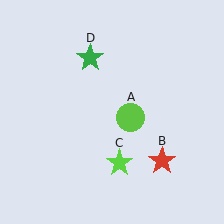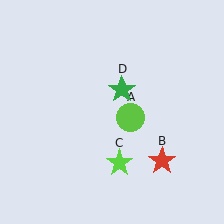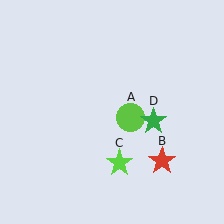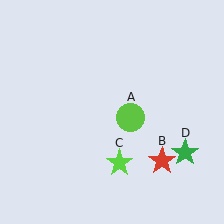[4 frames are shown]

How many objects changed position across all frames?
1 object changed position: green star (object D).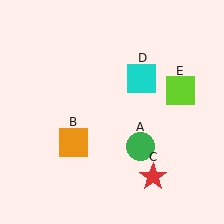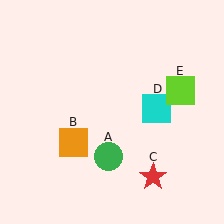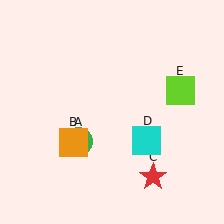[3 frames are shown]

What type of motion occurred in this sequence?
The green circle (object A), cyan square (object D) rotated clockwise around the center of the scene.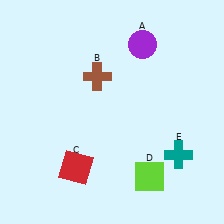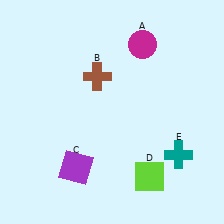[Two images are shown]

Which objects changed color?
A changed from purple to magenta. C changed from red to purple.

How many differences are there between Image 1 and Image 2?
There are 2 differences between the two images.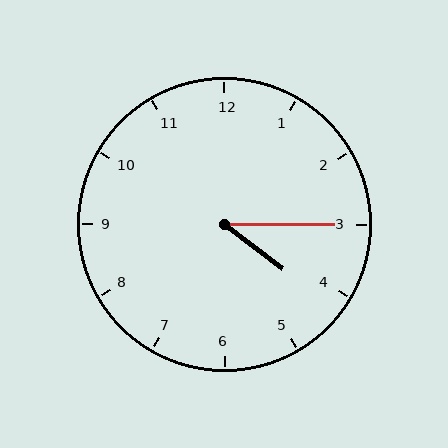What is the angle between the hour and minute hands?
Approximately 38 degrees.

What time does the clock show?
4:15.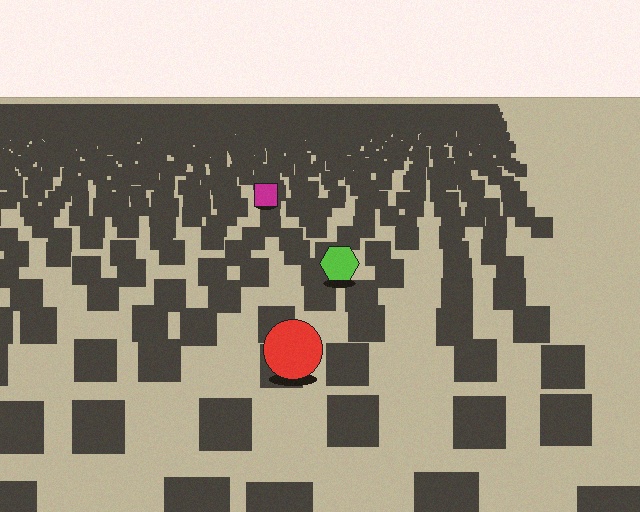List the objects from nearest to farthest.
From nearest to farthest: the red circle, the lime hexagon, the magenta square.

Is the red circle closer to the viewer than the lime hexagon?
Yes. The red circle is closer — you can tell from the texture gradient: the ground texture is coarser near it.